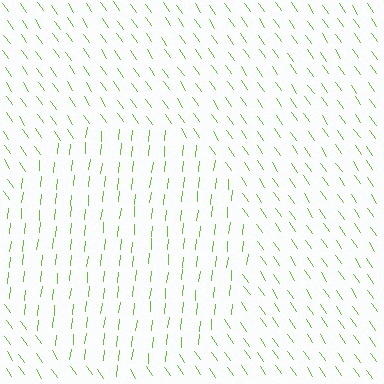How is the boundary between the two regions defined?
The boundary is defined purely by a change in line orientation (approximately 40 degrees difference). All lines are the same color and thickness.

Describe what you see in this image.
The image is filled with small lime line segments. A circle region in the image has lines oriented differently from the surrounding lines, creating a visible texture boundary.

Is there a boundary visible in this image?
Yes, there is a texture boundary formed by a change in line orientation.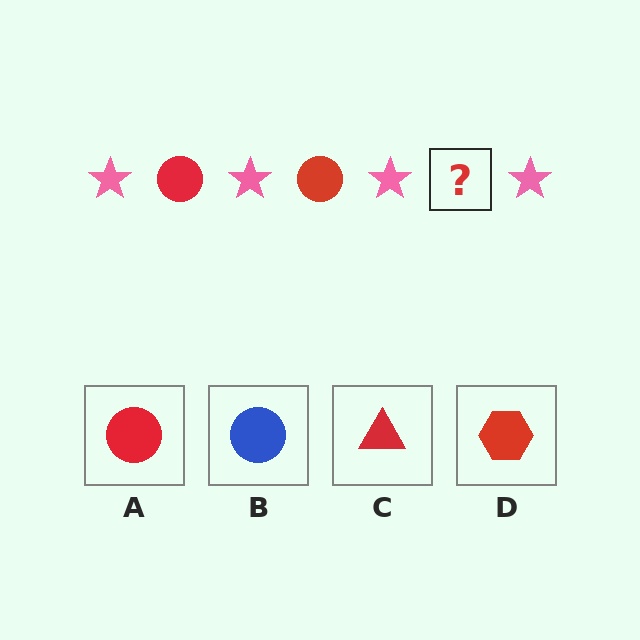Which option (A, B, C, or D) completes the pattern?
A.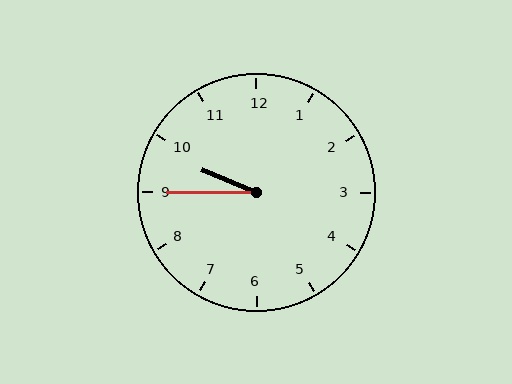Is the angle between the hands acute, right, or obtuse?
It is acute.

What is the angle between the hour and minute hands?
Approximately 22 degrees.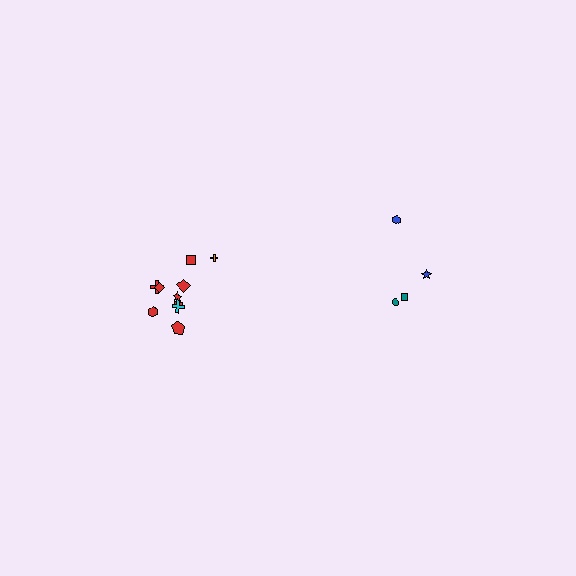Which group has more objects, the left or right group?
The left group.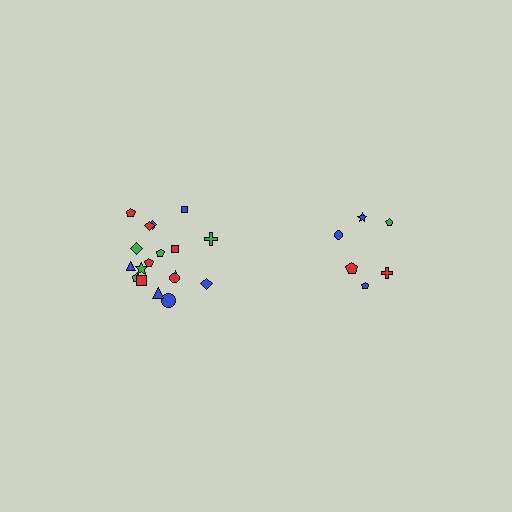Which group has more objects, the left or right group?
The left group.